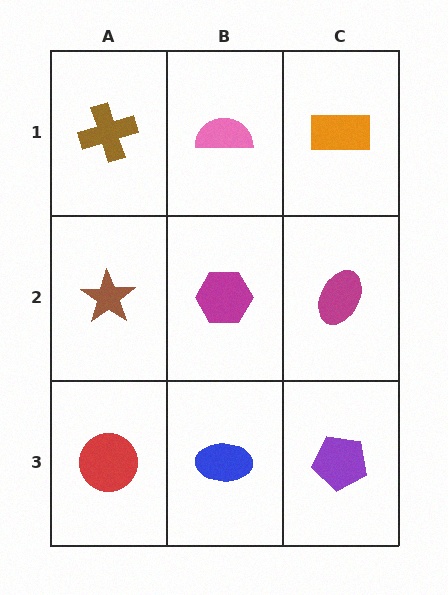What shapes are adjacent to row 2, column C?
An orange rectangle (row 1, column C), a purple pentagon (row 3, column C), a magenta hexagon (row 2, column B).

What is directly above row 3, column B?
A magenta hexagon.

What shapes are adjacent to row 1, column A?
A brown star (row 2, column A), a pink semicircle (row 1, column B).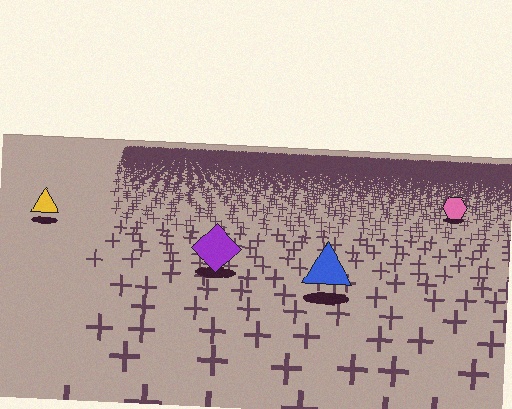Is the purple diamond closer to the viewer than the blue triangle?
No. The blue triangle is closer — you can tell from the texture gradient: the ground texture is coarser near it.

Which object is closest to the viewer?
The blue triangle is closest. The texture marks near it are larger and more spread out.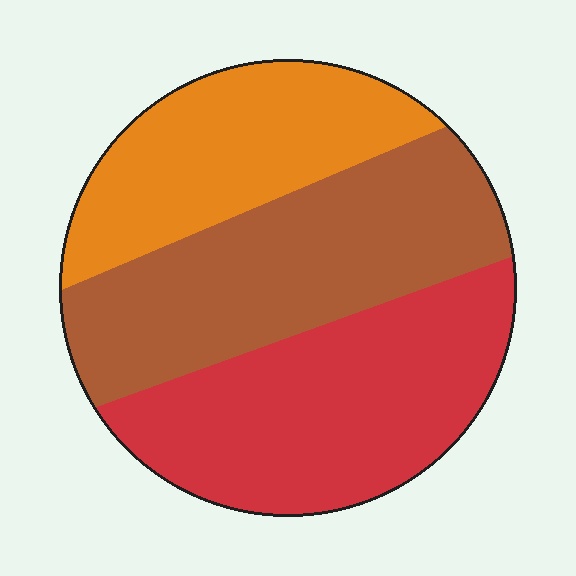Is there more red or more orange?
Red.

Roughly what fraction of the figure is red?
Red takes up about three eighths (3/8) of the figure.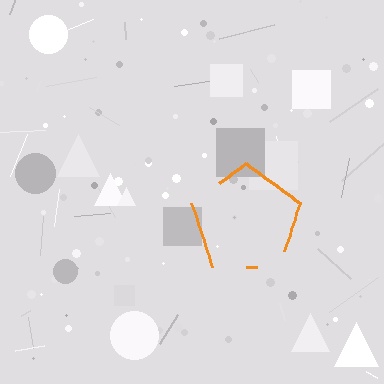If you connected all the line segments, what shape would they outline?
They would outline a pentagon.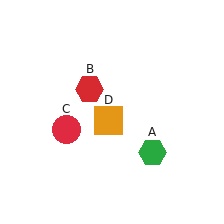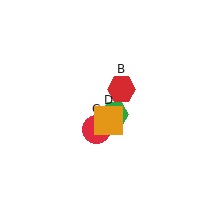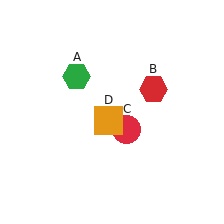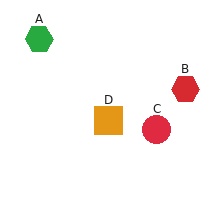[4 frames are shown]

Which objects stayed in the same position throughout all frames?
Orange square (object D) remained stationary.